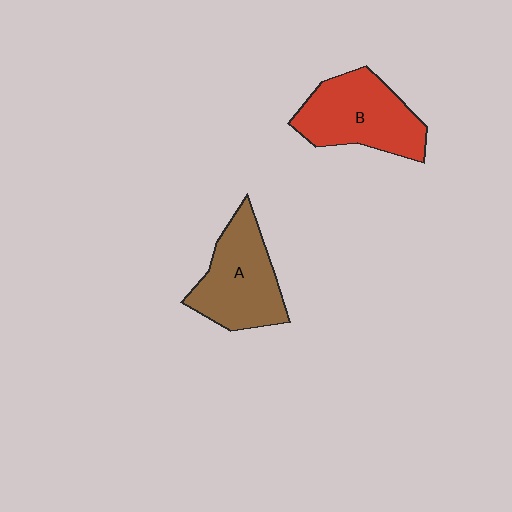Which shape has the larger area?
Shape B (red).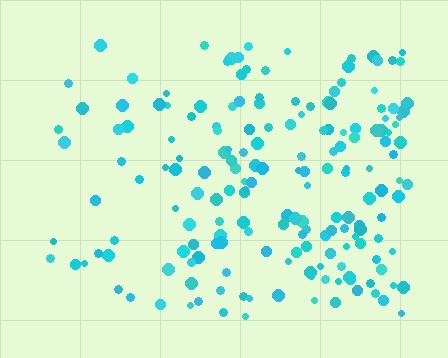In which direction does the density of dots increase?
From left to right, with the right side densest.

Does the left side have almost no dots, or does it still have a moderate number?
Still a moderate number, just noticeably fewer than the right.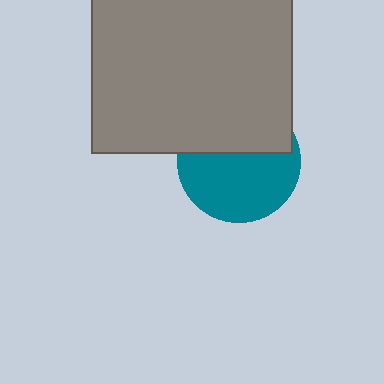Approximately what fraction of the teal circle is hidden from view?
Roughly 41% of the teal circle is hidden behind the gray rectangle.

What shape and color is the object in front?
The object in front is a gray rectangle.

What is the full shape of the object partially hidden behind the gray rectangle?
The partially hidden object is a teal circle.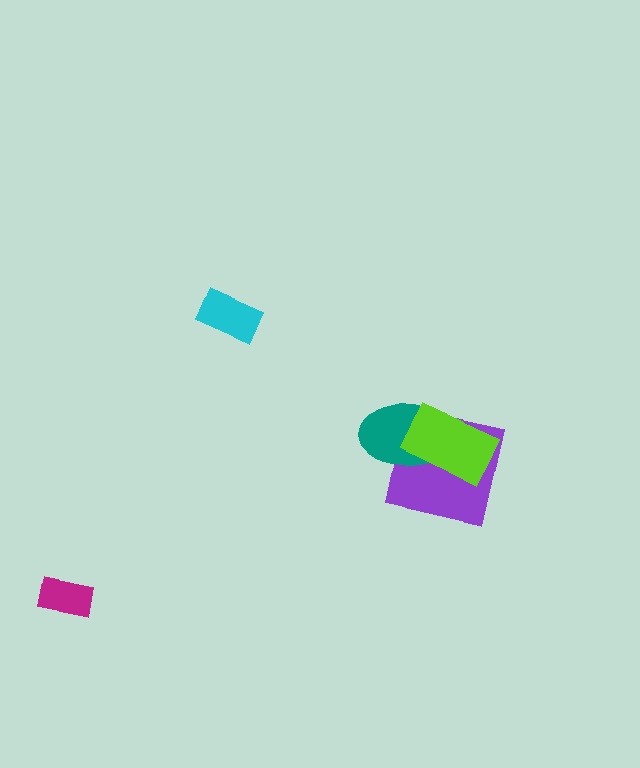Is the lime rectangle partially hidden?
No, no other shape covers it.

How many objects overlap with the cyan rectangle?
0 objects overlap with the cyan rectangle.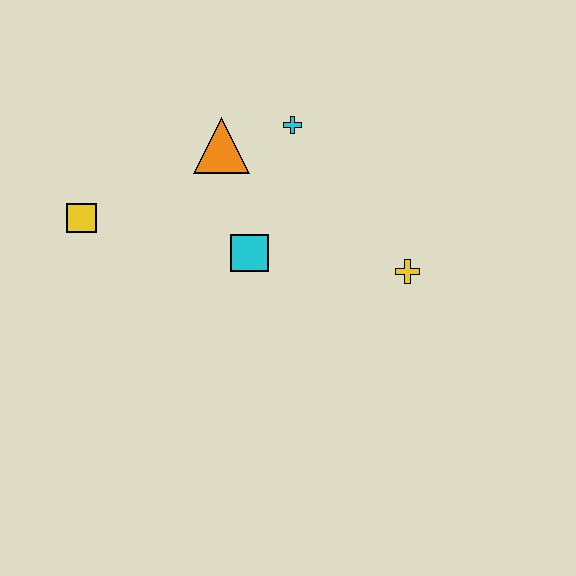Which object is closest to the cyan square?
The orange triangle is closest to the cyan square.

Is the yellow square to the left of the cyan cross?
Yes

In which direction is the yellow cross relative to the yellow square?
The yellow cross is to the right of the yellow square.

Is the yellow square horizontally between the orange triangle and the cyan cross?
No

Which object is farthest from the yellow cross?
The yellow square is farthest from the yellow cross.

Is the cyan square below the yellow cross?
No